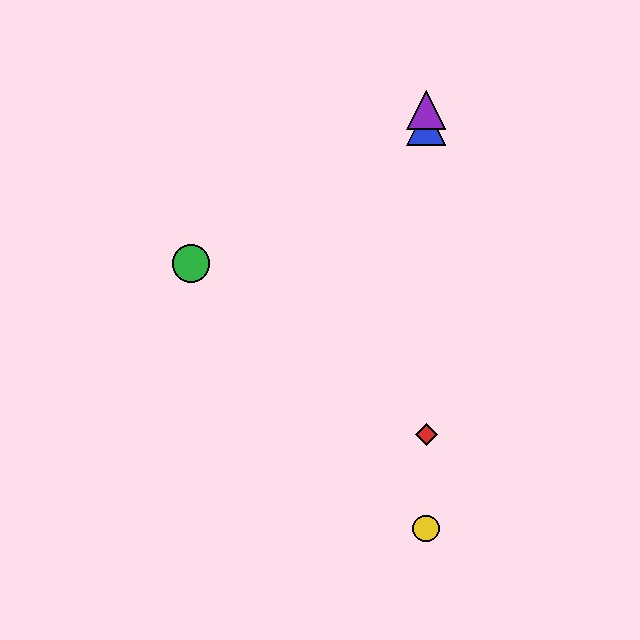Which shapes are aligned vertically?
The red diamond, the blue triangle, the yellow circle, the purple triangle are aligned vertically.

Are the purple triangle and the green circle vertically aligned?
No, the purple triangle is at x≈426 and the green circle is at x≈191.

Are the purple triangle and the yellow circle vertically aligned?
Yes, both are at x≈426.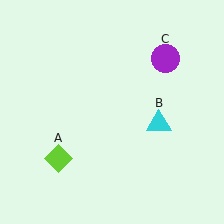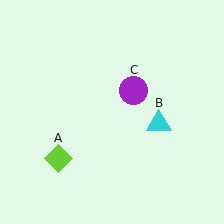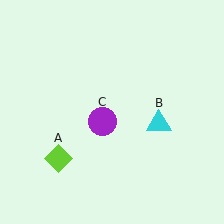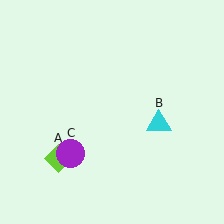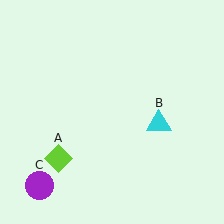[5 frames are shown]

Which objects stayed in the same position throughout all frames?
Lime diamond (object A) and cyan triangle (object B) remained stationary.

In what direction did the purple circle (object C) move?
The purple circle (object C) moved down and to the left.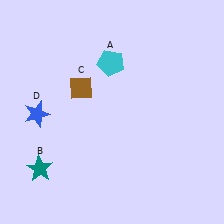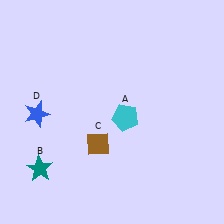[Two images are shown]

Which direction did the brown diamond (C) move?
The brown diamond (C) moved down.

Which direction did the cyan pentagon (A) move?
The cyan pentagon (A) moved down.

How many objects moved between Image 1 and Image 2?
2 objects moved between the two images.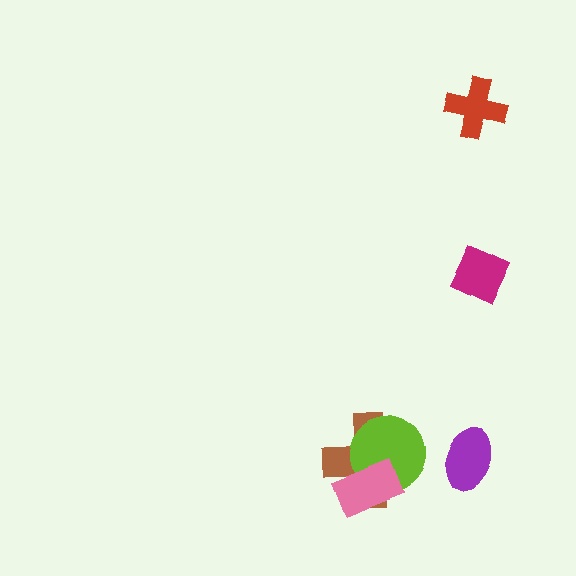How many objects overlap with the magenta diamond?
0 objects overlap with the magenta diamond.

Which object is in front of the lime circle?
The pink rectangle is in front of the lime circle.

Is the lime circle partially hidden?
Yes, it is partially covered by another shape.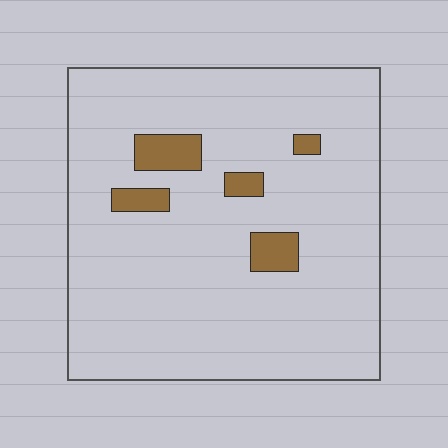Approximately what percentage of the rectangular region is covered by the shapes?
Approximately 10%.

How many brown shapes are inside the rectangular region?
5.